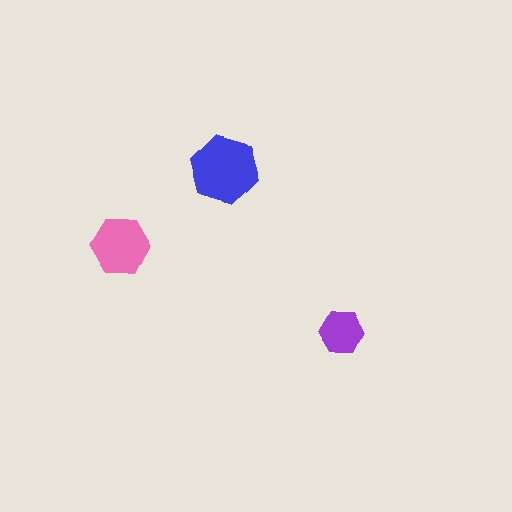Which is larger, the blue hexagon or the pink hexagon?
The blue one.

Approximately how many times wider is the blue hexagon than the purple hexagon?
About 1.5 times wider.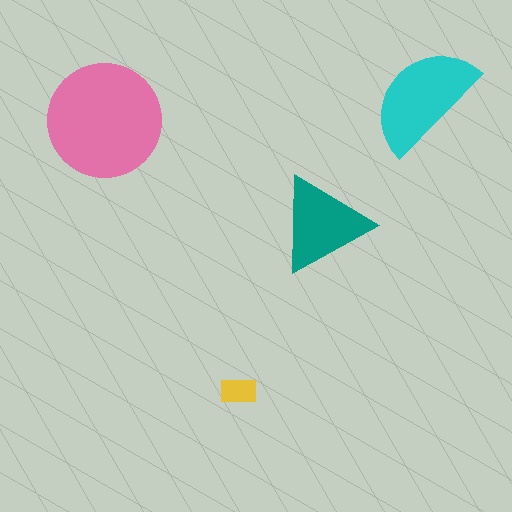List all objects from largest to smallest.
The pink circle, the cyan semicircle, the teal triangle, the yellow rectangle.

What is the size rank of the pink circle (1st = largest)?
1st.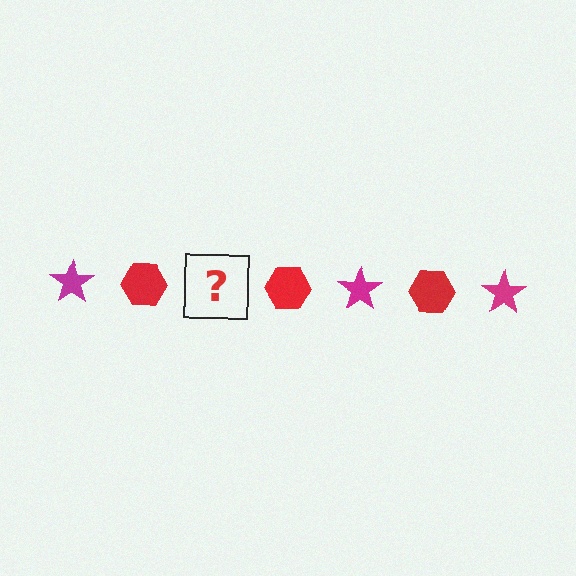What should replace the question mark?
The question mark should be replaced with a magenta star.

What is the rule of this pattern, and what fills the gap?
The rule is that the pattern alternates between magenta star and red hexagon. The gap should be filled with a magenta star.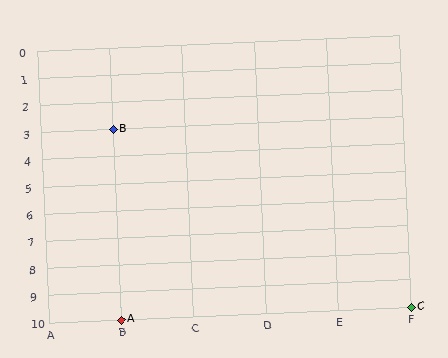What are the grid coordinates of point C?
Point C is at grid coordinates (F, 10).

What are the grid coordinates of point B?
Point B is at grid coordinates (B, 3).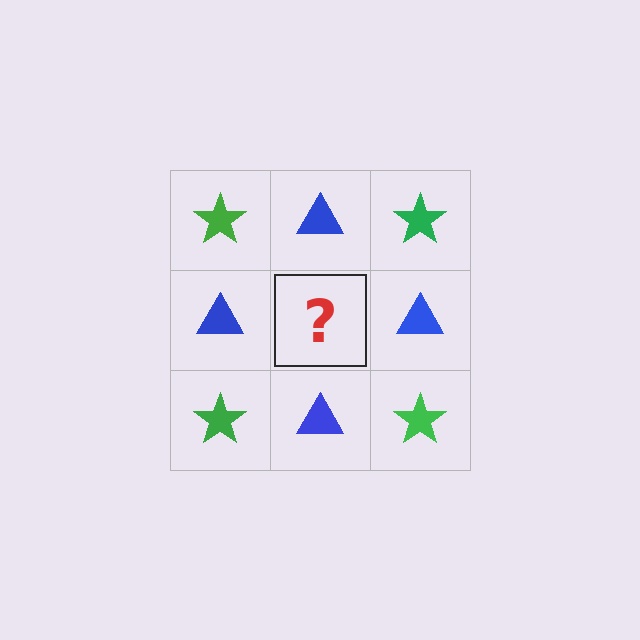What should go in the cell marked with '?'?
The missing cell should contain a green star.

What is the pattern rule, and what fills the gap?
The rule is that it alternates green star and blue triangle in a checkerboard pattern. The gap should be filled with a green star.